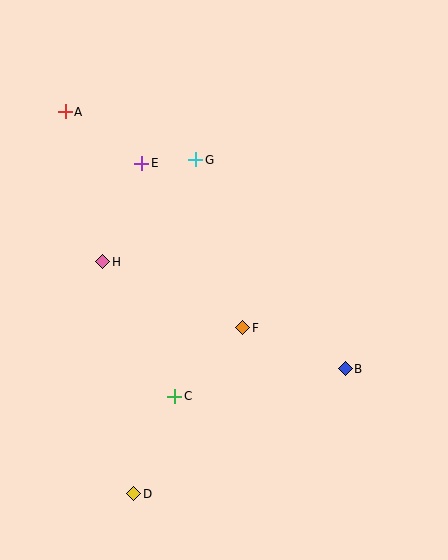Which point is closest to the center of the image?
Point F at (243, 328) is closest to the center.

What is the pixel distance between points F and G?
The distance between F and G is 175 pixels.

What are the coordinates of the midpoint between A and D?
The midpoint between A and D is at (100, 303).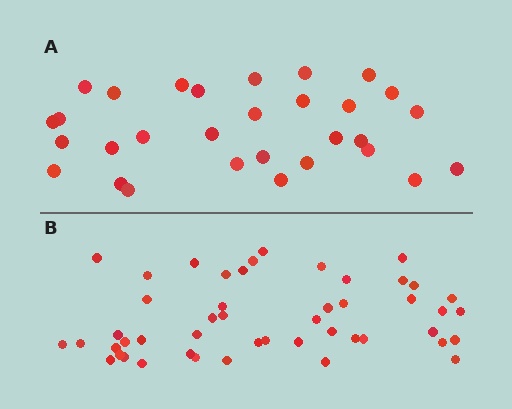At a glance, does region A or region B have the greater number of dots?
Region B (the bottom region) has more dots.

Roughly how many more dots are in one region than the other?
Region B has approximately 20 more dots than region A.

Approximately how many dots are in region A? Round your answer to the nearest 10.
About 30 dots.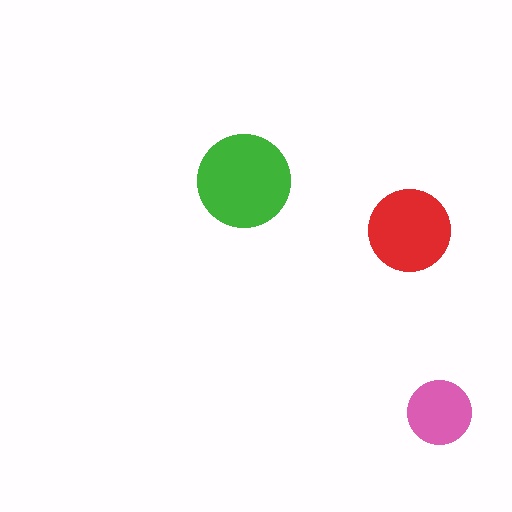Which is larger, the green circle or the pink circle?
The green one.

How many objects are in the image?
There are 3 objects in the image.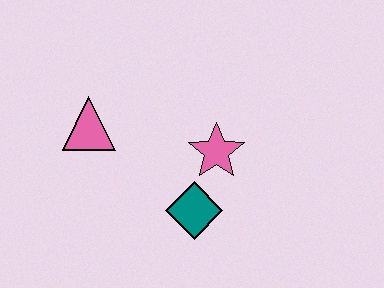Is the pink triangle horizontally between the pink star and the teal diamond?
No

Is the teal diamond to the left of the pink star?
Yes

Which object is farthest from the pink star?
The pink triangle is farthest from the pink star.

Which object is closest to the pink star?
The teal diamond is closest to the pink star.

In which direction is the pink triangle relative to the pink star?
The pink triangle is to the left of the pink star.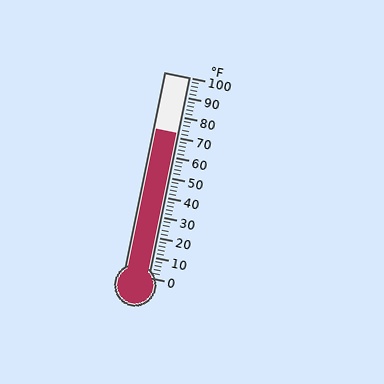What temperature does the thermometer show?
The thermometer shows approximately 72°F.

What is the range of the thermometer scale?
The thermometer scale ranges from 0°F to 100°F.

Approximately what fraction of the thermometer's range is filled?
The thermometer is filled to approximately 70% of its range.